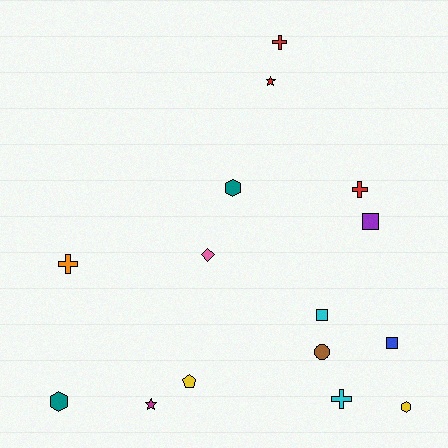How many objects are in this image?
There are 15 objects.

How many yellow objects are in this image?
There are 2 yellow objects.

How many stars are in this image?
There are 2 stars.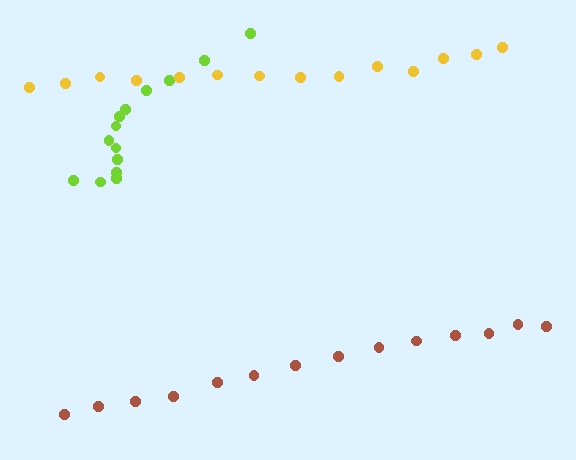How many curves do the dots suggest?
There are 3 distinct paths.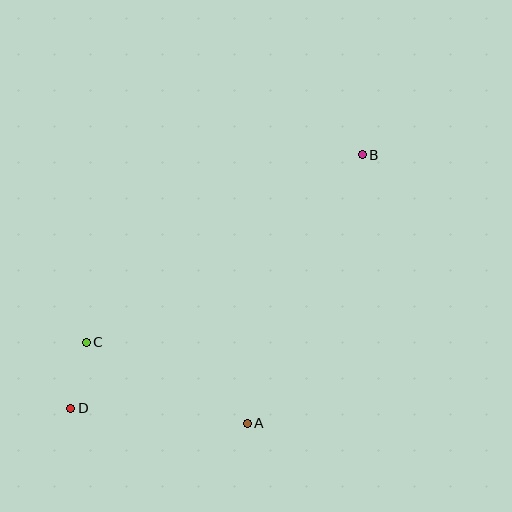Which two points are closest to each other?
Points C and D are closest to each other.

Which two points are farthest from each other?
Points B and D are farthest from each other.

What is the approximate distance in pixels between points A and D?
The distance between A and D is approximately 177 pixels.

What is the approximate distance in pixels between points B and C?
The distance between B and C is approximately 334 pixels.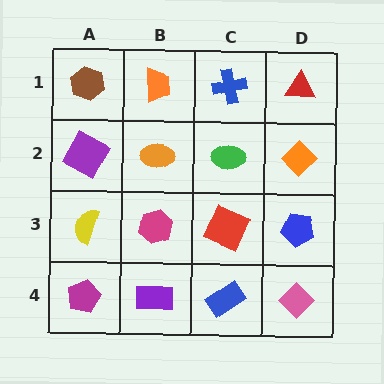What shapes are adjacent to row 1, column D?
An orange diamond (row 2, column D), a blue cross (row 1, column C).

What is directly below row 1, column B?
An orange ellipse.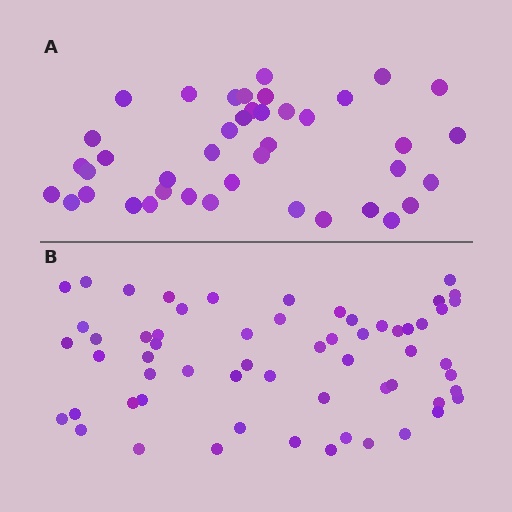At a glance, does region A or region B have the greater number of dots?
Region B (the bottom region) has more dots.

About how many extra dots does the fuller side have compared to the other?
Region B has approximately 20 more dots than region A.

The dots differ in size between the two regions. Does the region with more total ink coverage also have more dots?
No. Region A has more total ink coverage because its dots are larger, but region B actually contains more individual dots. Total area can be misleading — the number of items is what matters here.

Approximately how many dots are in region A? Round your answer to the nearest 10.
About 40 dots. (The exact count is 41, which rounds to 40.)